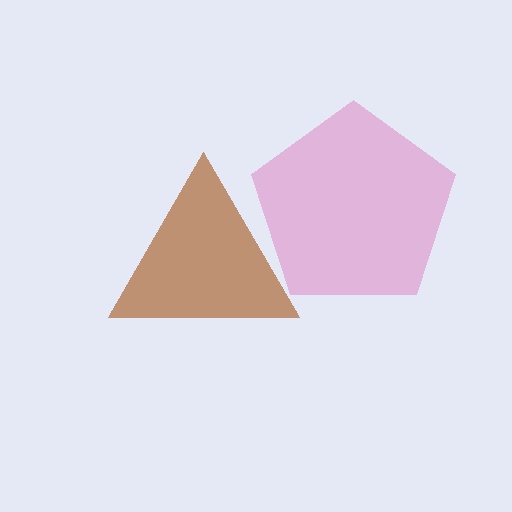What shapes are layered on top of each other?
The layered shapes are: a pink pentagon, a brown triangle.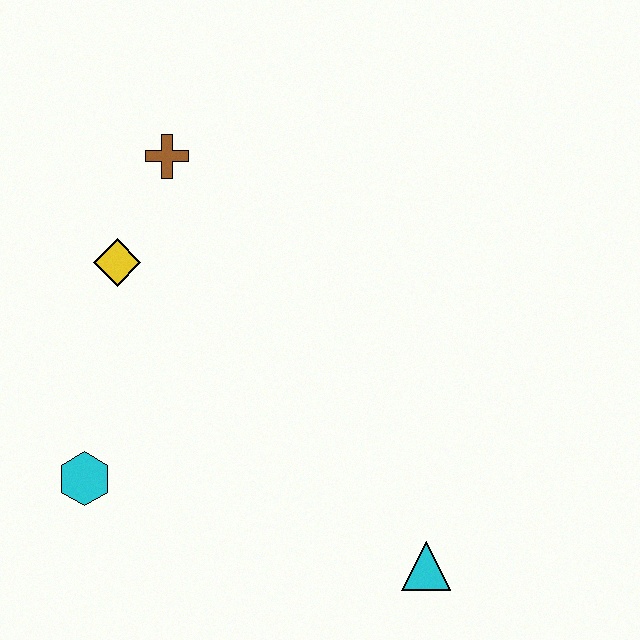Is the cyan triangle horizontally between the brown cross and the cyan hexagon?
No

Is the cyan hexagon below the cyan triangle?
No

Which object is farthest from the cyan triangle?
The brown cross is farthest from the cyan triangle.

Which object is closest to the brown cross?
The yellow diamond is closest to the brown cross.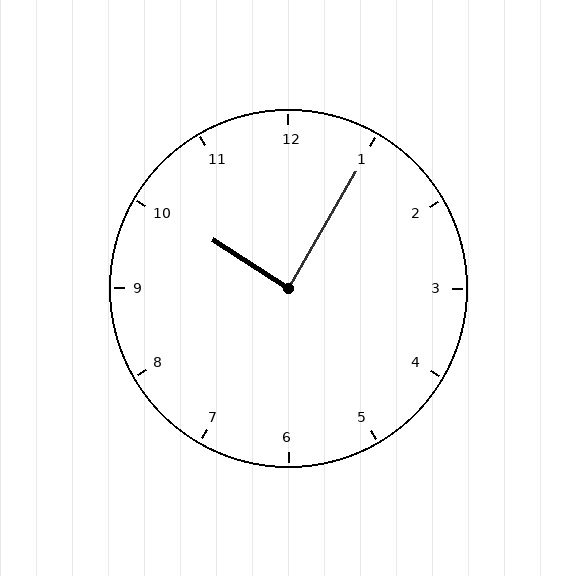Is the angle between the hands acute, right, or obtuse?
It is right.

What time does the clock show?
10:05.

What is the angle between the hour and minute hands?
Approximately 88 degrees.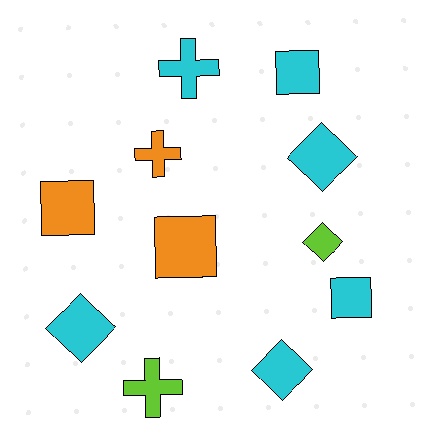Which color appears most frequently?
Cyan, with 6 objects.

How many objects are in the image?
There are 11 objects.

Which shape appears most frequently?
Diamond, with 4 objects.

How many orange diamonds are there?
There are no orange diamonds.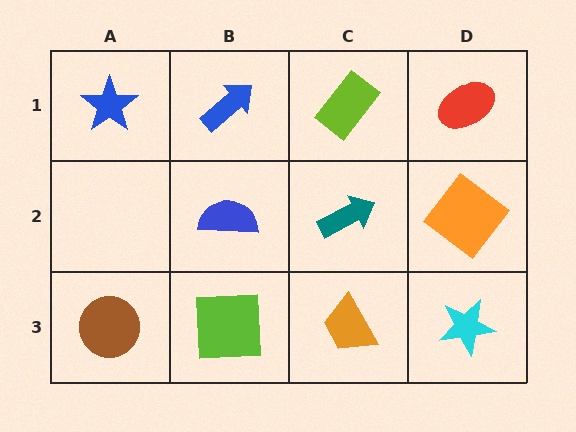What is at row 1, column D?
A red ellipse.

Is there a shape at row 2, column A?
No, that cell is empty.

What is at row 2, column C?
A teal arrow.